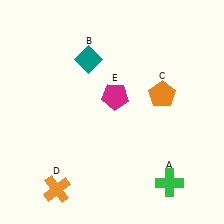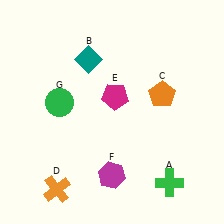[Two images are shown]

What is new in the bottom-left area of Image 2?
A magenta hexagon (F) was added in the bottom-left area of Image 2.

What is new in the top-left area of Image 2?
A green circle (G) was added in the top-left area of Image 2.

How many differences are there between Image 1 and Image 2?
There are 2 differences between the two images.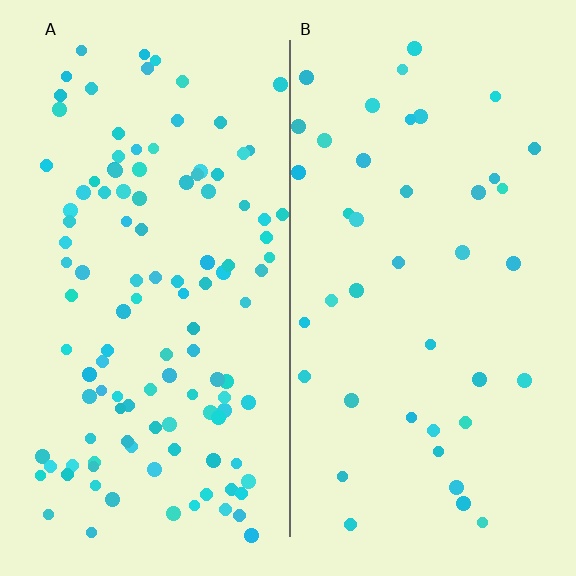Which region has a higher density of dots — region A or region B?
A (the left).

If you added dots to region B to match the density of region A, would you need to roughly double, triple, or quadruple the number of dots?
Approximately triple.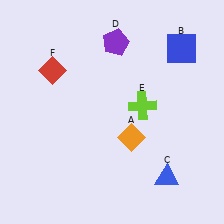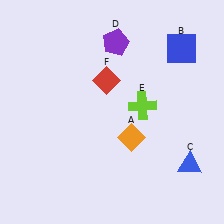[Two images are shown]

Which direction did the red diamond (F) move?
The red diamond (F) moved right.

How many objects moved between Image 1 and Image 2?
2 objects moved between the two images.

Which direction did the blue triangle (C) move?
The blue triangle (C) moved right.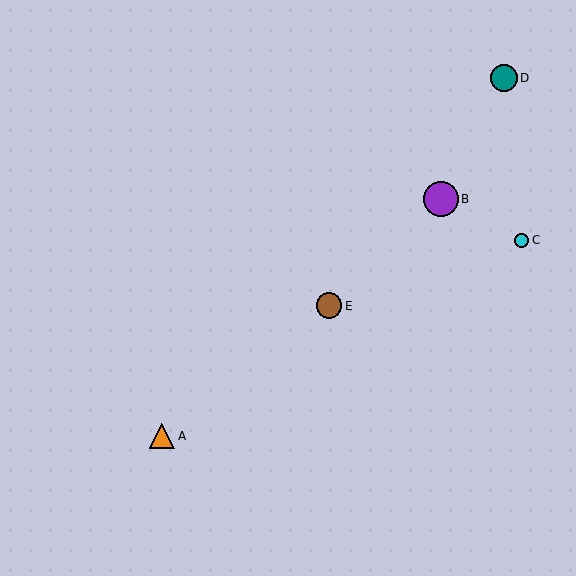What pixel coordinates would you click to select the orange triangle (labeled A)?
Click at (162, 436) to select the orange triangle A.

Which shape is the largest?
The purple circle (labeled B) is the largest.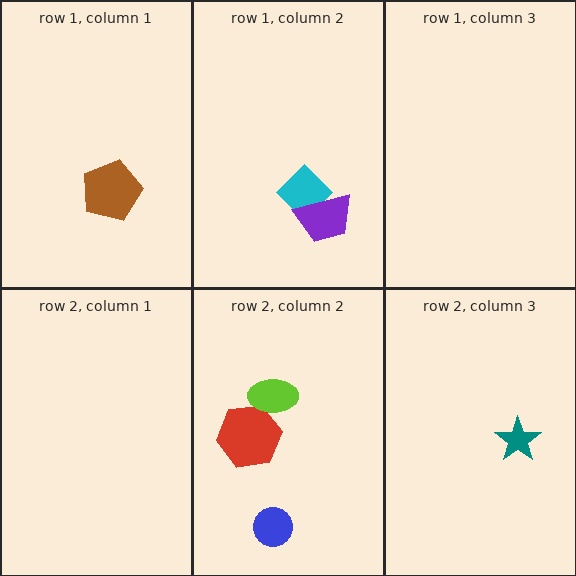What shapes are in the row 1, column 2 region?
The cyan diamond, the purple trapezoid.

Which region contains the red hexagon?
The row 2, column 2 region.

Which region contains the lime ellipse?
The row 2, column 2 region.